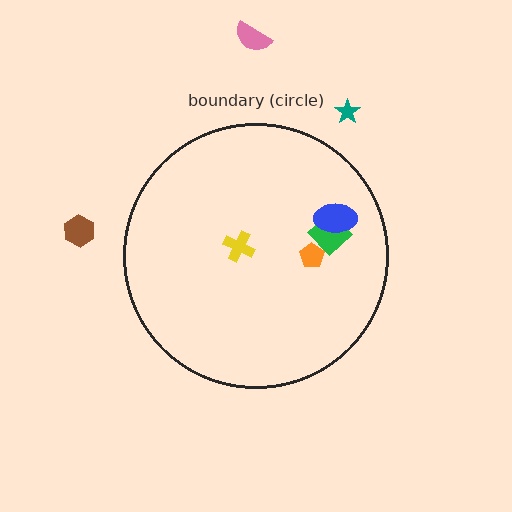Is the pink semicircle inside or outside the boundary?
Outside.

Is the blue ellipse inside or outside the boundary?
Inside.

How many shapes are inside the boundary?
4 inside, 3 outside.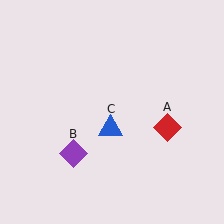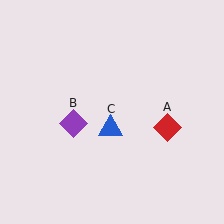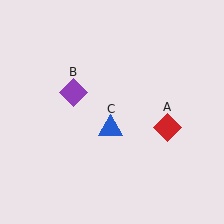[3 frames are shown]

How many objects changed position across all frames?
1 object changed position: purple diamond (object B).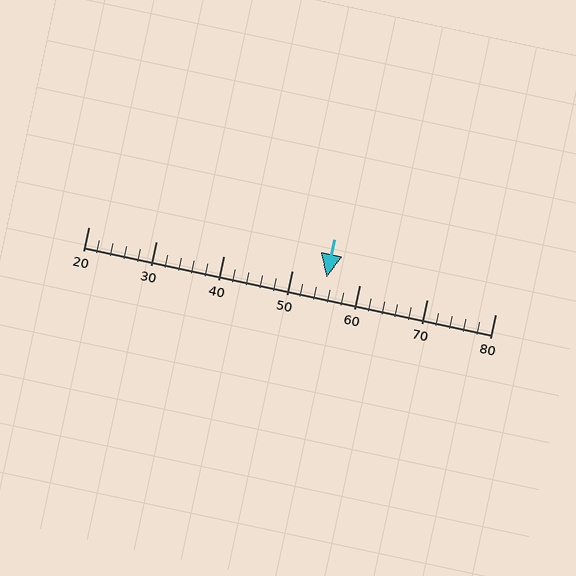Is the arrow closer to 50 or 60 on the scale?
The arrow is closer to 60.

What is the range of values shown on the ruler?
The ruler shows values from 20 to 80.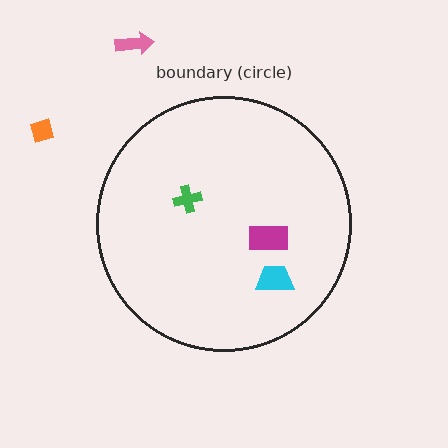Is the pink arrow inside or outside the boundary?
Outside.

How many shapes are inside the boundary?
3 inside, 2 outside.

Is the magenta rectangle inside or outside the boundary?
Inside.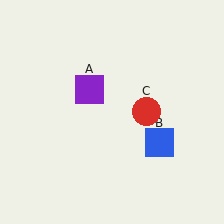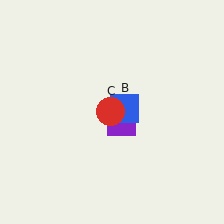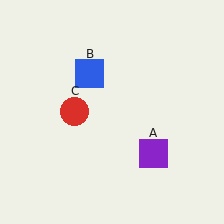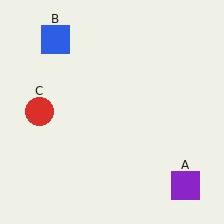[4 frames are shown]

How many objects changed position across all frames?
3 objects changed position: purple square (object A), blue square (object B), red circle (object C).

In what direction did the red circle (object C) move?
The red circle (object C) moved left.